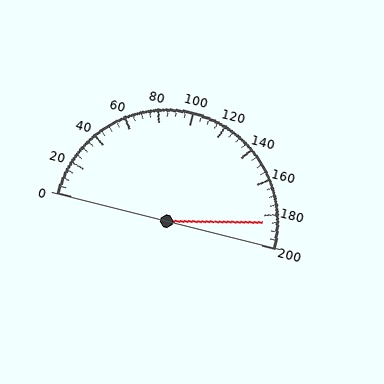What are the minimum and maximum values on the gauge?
The gauge ranges from 0 to 200.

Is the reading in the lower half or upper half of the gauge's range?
The reading is in the upper half of the range (0 to 200).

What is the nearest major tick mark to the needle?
The nearest major tick mark is 180.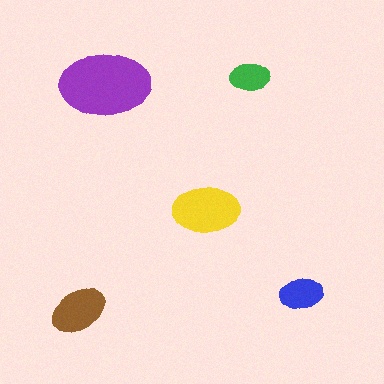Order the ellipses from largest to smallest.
the purple one, the yellow one, the brown one, the blue one, the green one.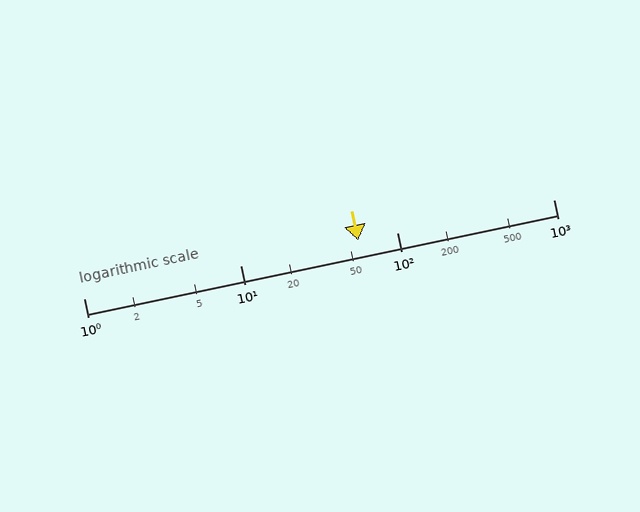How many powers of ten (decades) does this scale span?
The scale spans 3 decades, from 1 to 1000.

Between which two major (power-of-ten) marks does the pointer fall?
The pointer is between 10 and 100.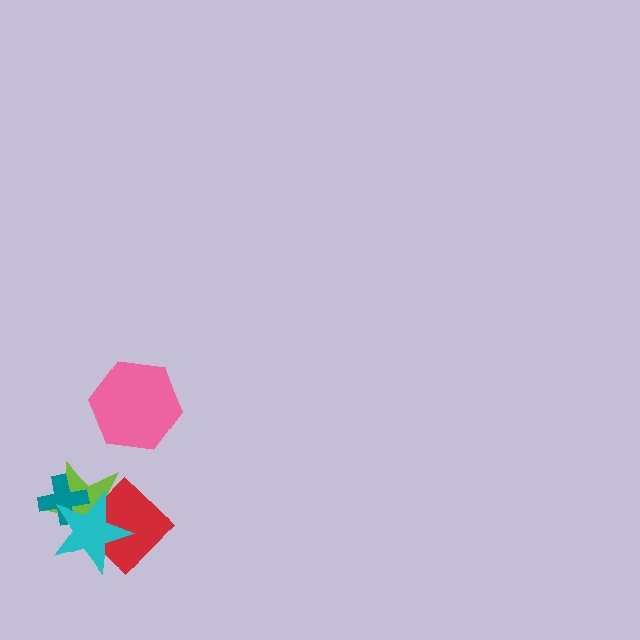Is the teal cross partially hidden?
Yes, it is partially covered by another shape.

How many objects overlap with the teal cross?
2 objects overlap with the teal cross.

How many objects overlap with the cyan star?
3 objects overlap with the cyan star.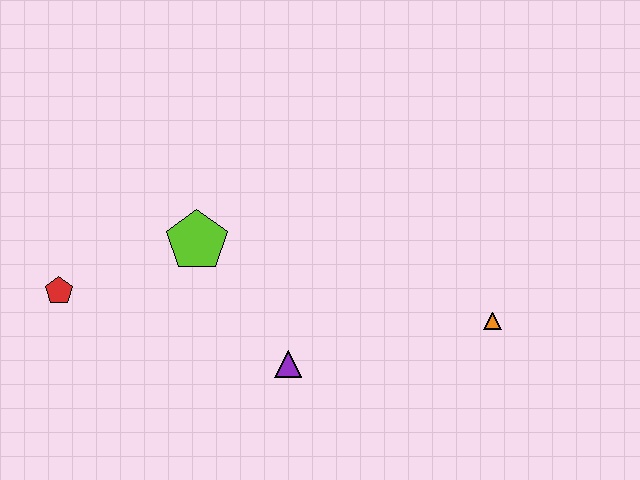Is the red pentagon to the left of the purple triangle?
Yes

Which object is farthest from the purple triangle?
The red pentagon is farthest from the purple triangle.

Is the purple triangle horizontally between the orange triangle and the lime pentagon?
Yes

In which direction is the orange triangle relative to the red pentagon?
The orange triangle is to the right of the red pentagon.